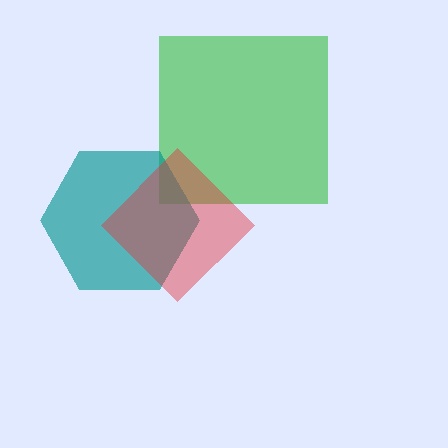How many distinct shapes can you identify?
There are 3 distinct shapes: a green square, a teal hexagon, a red diamond.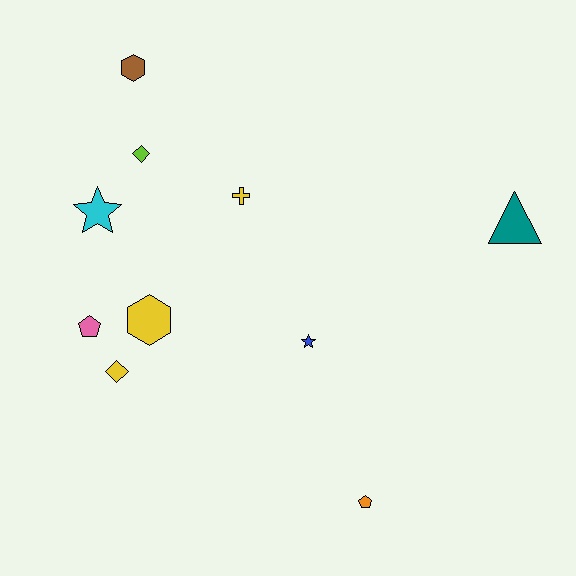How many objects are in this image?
There are 10 objects.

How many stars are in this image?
There are 2 stars.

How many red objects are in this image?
There are no red objects.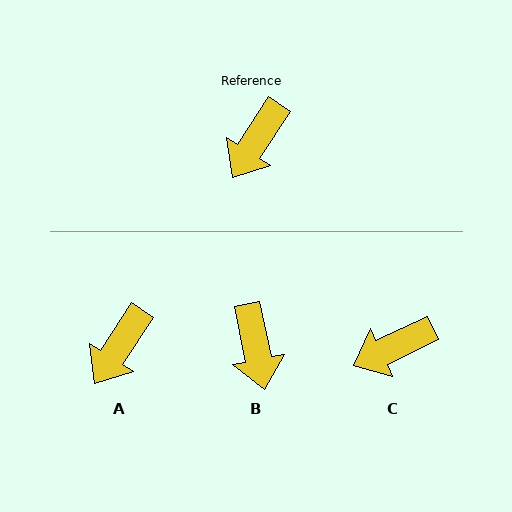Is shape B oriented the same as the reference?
No, it is off by about 45 degrees.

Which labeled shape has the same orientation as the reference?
A.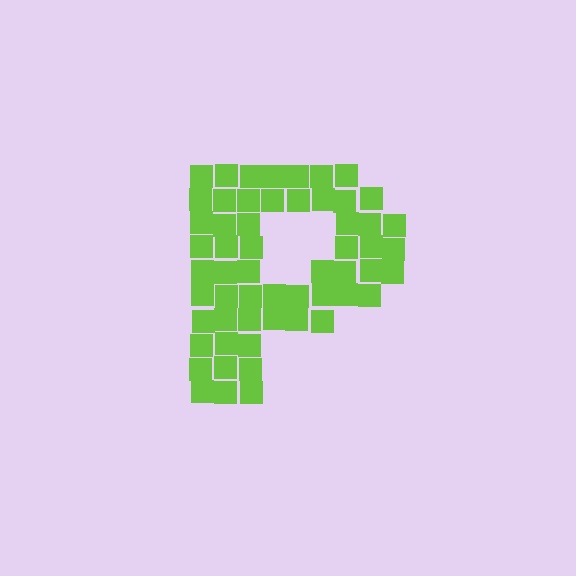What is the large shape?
The large shape is the letter P.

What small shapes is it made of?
It is made of small squares.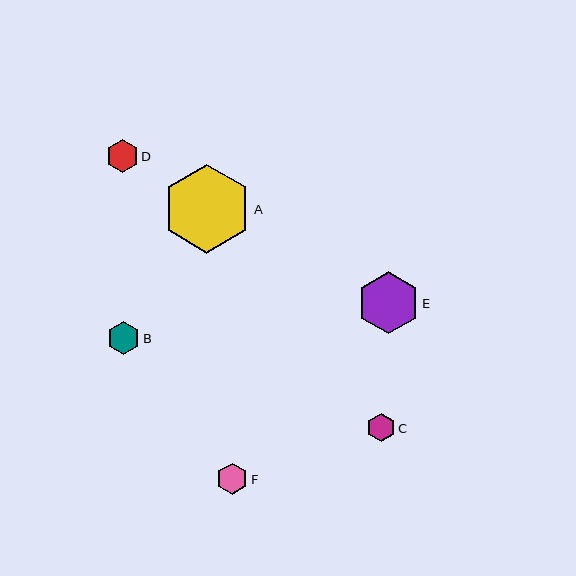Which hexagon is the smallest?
Hexagon C is the smallest with a size of approximately 28 pixels.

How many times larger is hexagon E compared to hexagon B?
Hexagon E is approximately 1.9 times the size of hexagon B.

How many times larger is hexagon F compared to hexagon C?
Hexagon F is approximately 1.1 times the size of hexagon C.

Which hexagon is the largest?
Hexagon A is the largest with a size of approximately 89 pixels.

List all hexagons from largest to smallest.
From largest to smallest: A, E, B, D, F, C.